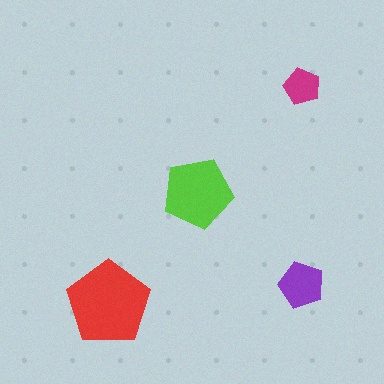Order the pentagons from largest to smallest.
the red one, the lime one, the purple one, the magenta one.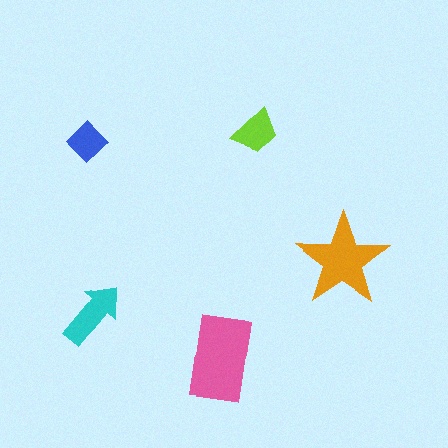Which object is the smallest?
The blue diamond.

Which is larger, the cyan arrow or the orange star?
The orange star.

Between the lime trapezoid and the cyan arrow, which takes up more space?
The cyan arrow.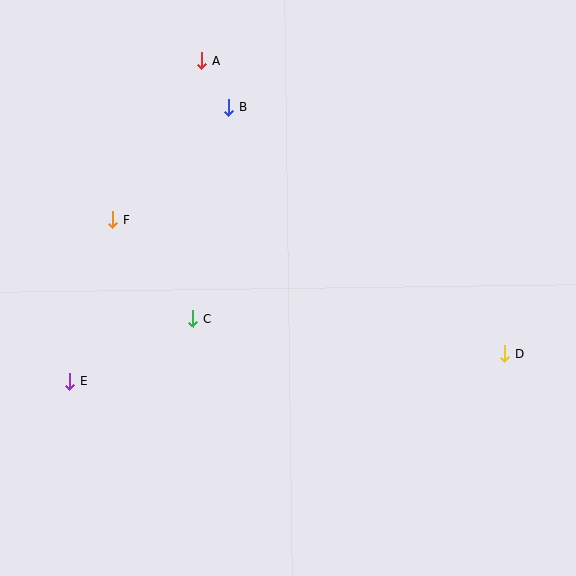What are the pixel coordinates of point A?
Point A is at (202, 61).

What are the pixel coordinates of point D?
Point D is at (505, 354).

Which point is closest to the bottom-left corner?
Point E is closest to the bottom-left corner.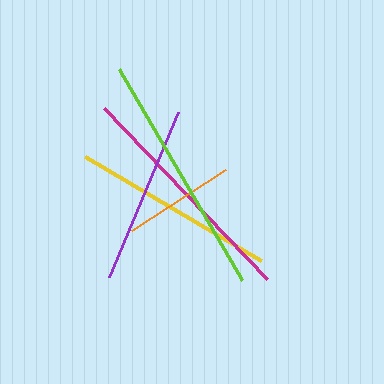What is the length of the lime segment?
The lime segment is approximately 244 pixels long.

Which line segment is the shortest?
The orange line is the shortest at approximately 113 pixels.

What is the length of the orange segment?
The orange segment is approximately 113 pixels long.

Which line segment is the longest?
The lime line is the longest at approximately 244 pixels.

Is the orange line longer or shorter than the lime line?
The lime line is longer than the orange line.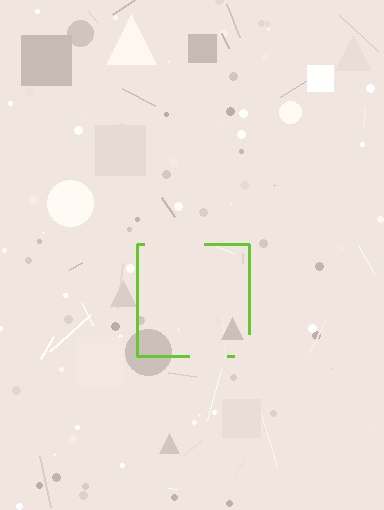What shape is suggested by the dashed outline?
The dashed outline suggests a square.